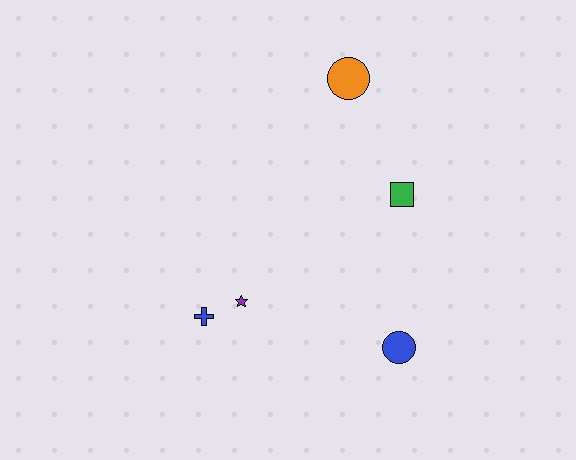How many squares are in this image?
There is 1 square.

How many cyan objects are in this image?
There are no cyan objects.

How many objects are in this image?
There are 5 objects.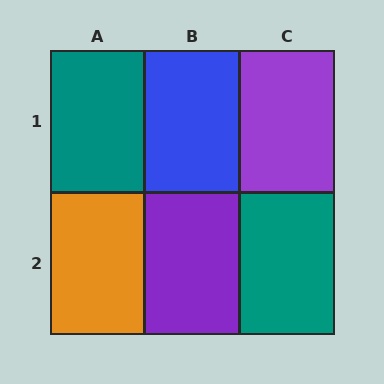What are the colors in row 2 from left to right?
Orange, purple, teal.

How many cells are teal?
2 cells are teal.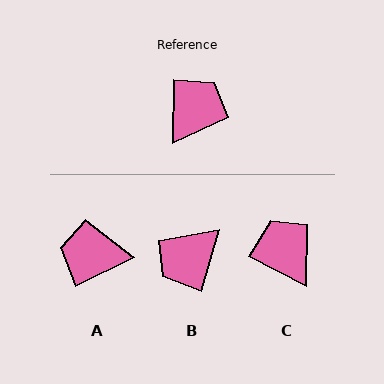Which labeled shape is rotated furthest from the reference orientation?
B, about 165 degrees away.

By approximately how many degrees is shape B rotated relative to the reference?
Approximately 165 degrees counter-clockwise.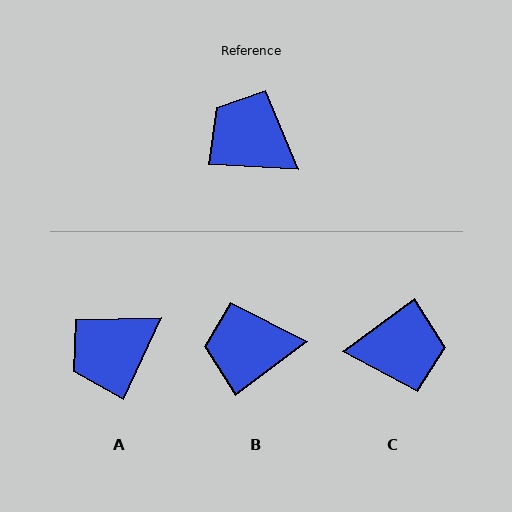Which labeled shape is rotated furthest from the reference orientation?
C, about 140 degrees away.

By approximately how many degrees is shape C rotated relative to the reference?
Approximately 140 degrees clockwise.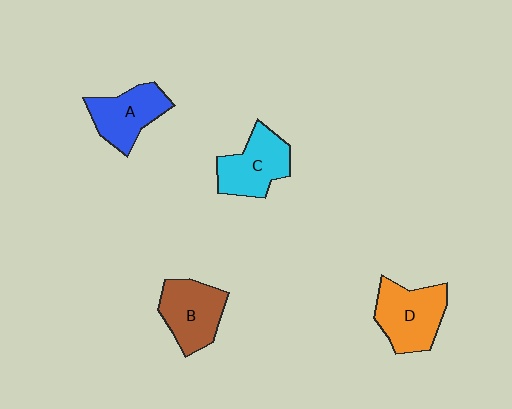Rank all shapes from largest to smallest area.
From largest to smallest: D (orange), B (brown), C (cyan), A (blue).